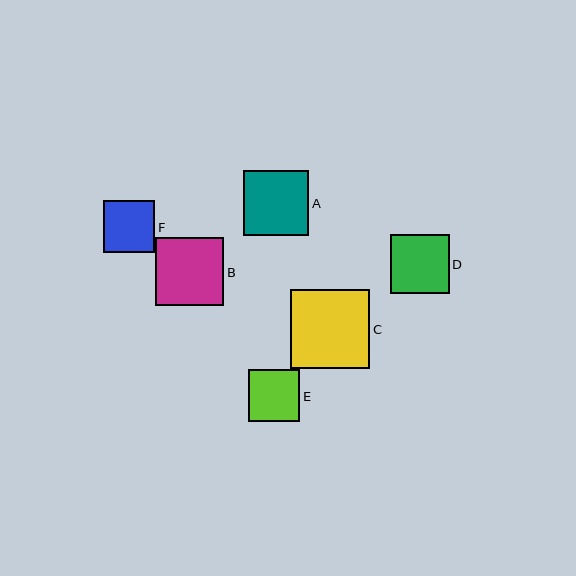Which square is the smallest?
Square F is the smallest with a size of approximately 51 pixels.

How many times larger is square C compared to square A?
Square C is approximately 1.2 times the size of square A.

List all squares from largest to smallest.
From largest to smallest: C, B, A, D, E, F.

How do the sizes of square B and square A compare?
Square B and square A are approximately the same size.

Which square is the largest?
Square C is the largest with a size of approximately 79 pixels.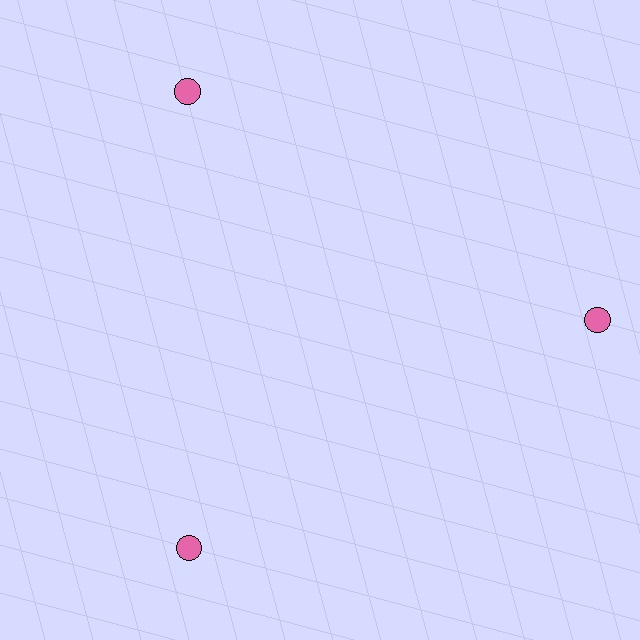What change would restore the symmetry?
The symmetry would be restored by moving it inward, back onto the ring so that all 3 circles sit at equal angles and equal distance from the center.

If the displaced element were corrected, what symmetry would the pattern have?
It would have 3-fold rotational symmetry — the pattern would map onto itself every 120 degrees.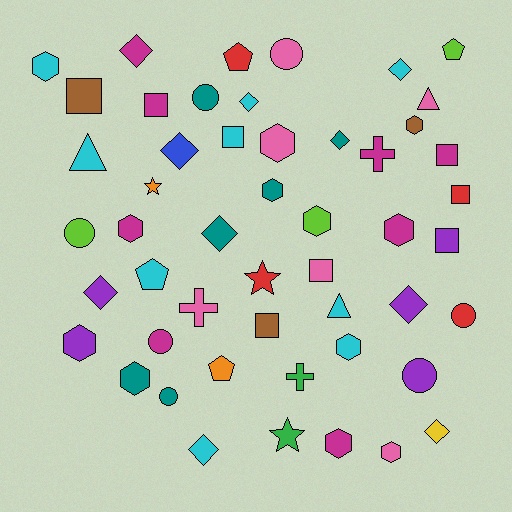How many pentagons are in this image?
There are 4 pentagons.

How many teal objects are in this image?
There are 6 teal objects.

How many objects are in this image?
There are 50 objects.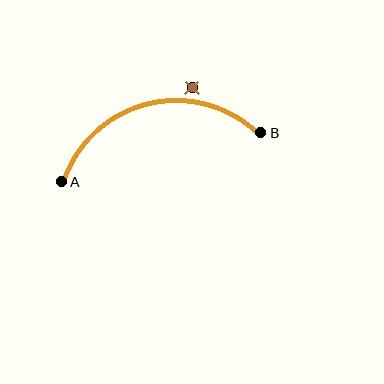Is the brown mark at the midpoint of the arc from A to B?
No — the brown mark does not lie on the arc at all. It sits slightly outside the curve.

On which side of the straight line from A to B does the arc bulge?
The arc bulges above the straight line connecting A and B.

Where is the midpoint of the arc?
The arc midpoint is the point on the curve farthest from the straight line joining A and B. It sits above that line.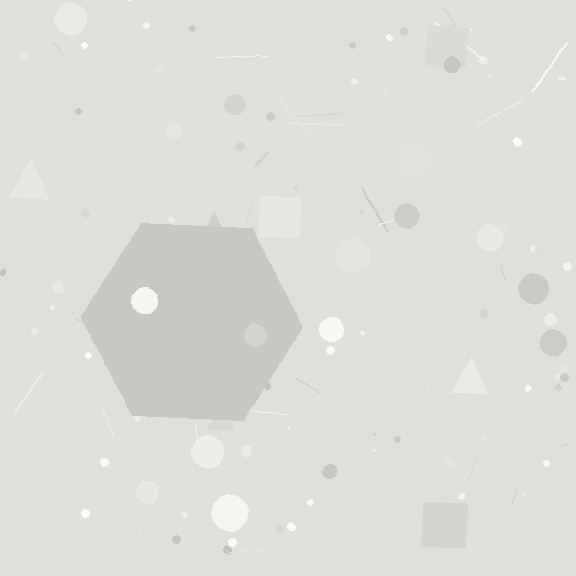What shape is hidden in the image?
A hexagon is hidden in the image.